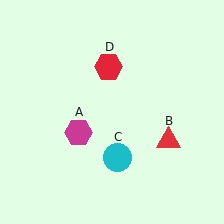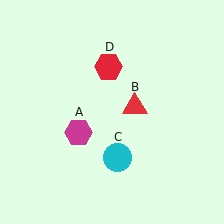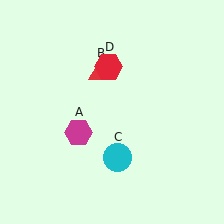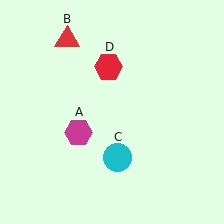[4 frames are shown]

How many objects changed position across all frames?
1 object changed position: red triangle (object B).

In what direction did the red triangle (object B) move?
The red triangle (object B) moved up and to the left.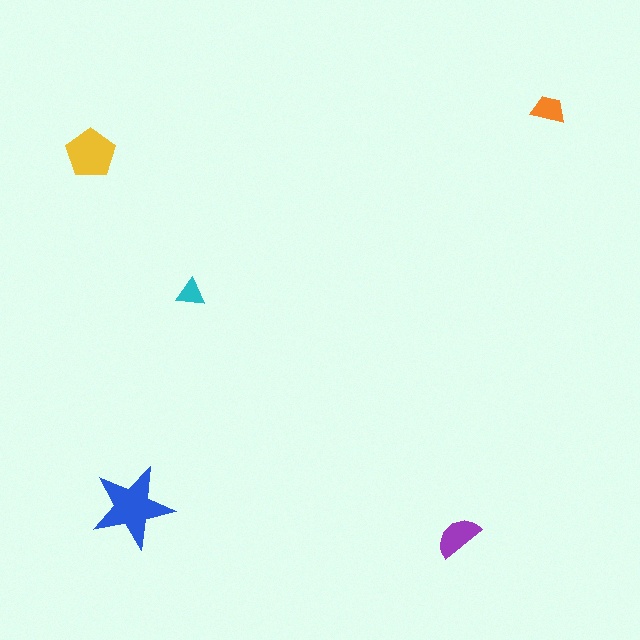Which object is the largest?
The blue star.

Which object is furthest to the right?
The orange trapezoid is rightmost.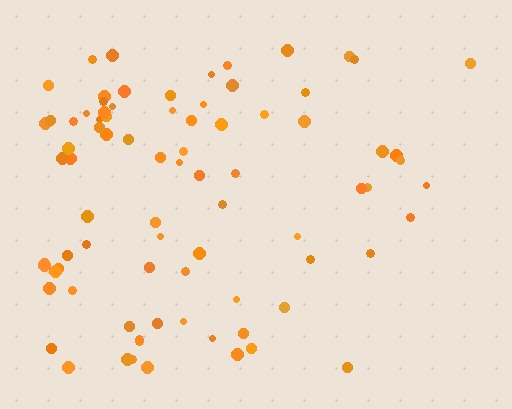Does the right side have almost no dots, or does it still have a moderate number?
Still a moderate number, just noticeably fewer than the left.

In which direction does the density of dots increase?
From right to left, with the left side densest.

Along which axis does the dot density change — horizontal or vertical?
Horizontal.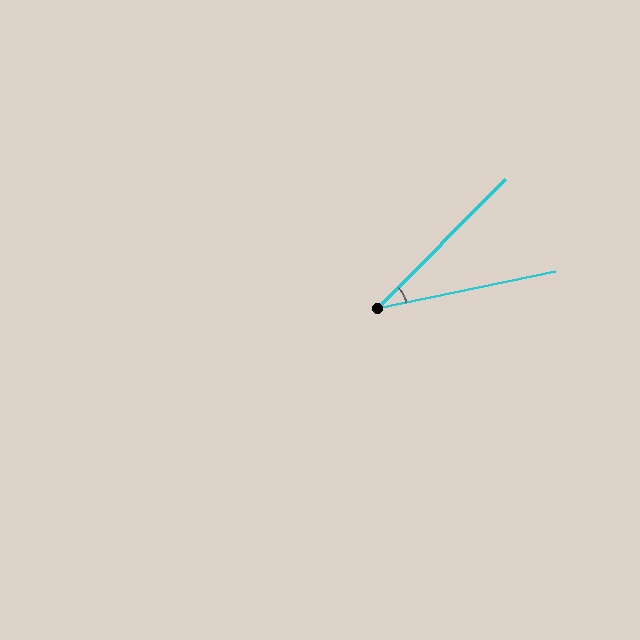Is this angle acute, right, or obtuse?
It is acute.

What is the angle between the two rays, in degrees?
Approximately 33 degrees.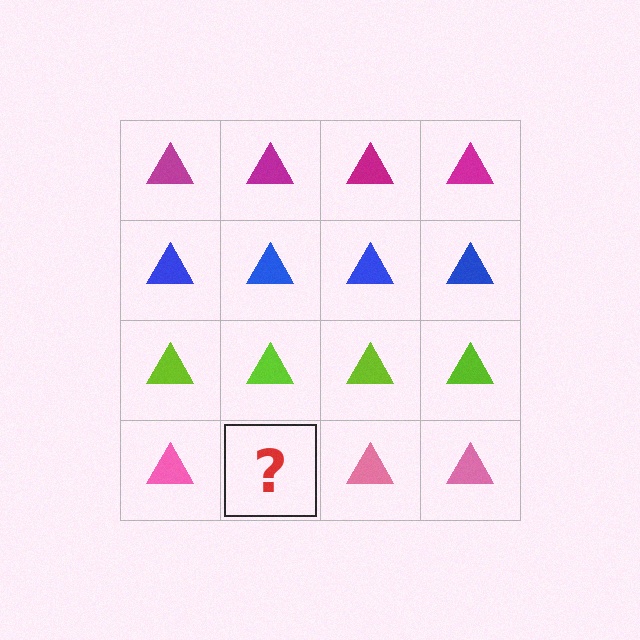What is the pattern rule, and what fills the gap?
The rule is that each row has a consistent color. The gap should be filled with a pink triangle.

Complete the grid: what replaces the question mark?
The question mark should be replaced with a pink triangle.